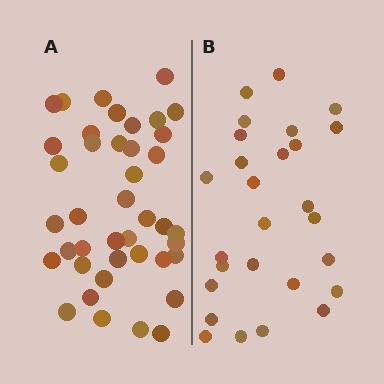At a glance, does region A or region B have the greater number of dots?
Region A (the left region) has more dots.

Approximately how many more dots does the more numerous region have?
Region A has approximately 15 more dots than region B.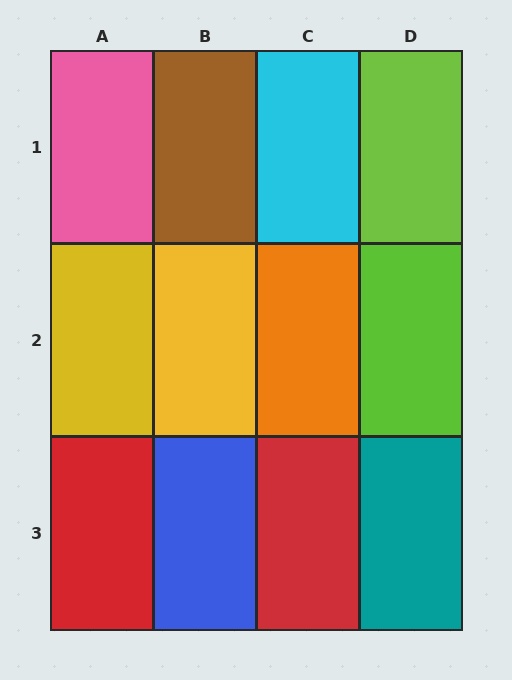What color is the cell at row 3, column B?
Blue.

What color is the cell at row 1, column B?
Brown.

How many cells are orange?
1 cell is orange.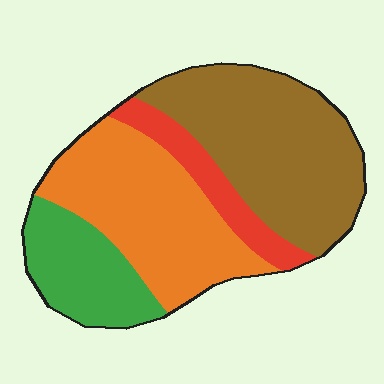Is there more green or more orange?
Orange.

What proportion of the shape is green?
Green takes up about one sixth (1/6) of the shape.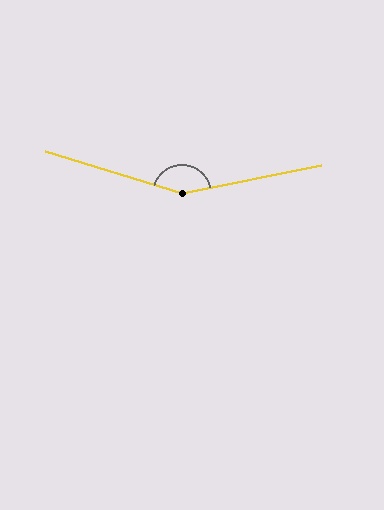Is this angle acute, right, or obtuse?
It is obtuse.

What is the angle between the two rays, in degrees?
Approximately 151 degrees.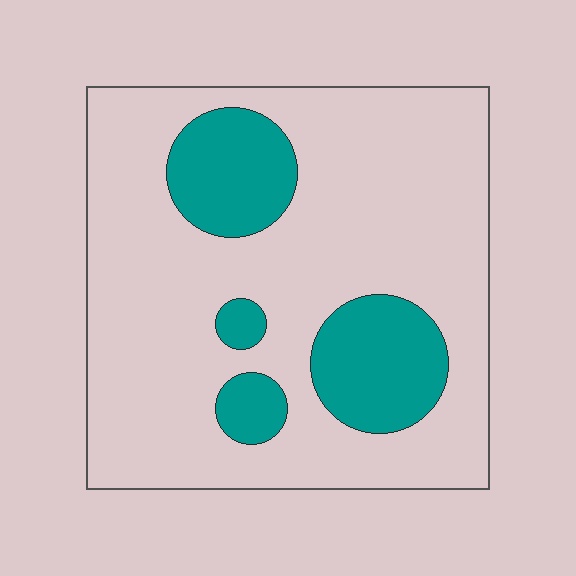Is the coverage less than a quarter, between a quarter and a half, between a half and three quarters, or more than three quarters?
Less than a quarter.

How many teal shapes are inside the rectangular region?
4.